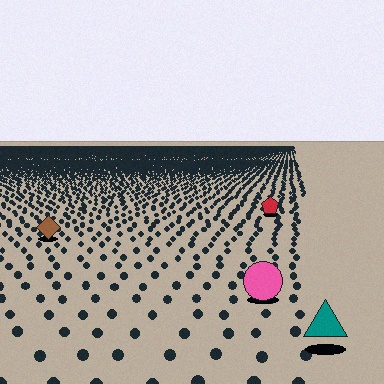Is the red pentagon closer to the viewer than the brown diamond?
No. The brown diamond is closer — you can tell from the texture gradient: the ground texture is coarser near it.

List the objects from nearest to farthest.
From nearest to farthest: the teal triangle, the pink circle, the brown diamond, the red pentagon.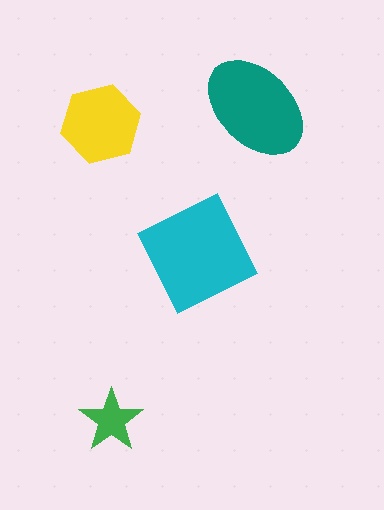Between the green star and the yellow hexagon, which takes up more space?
The yellow hexagon.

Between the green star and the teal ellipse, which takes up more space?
The teal ellipse.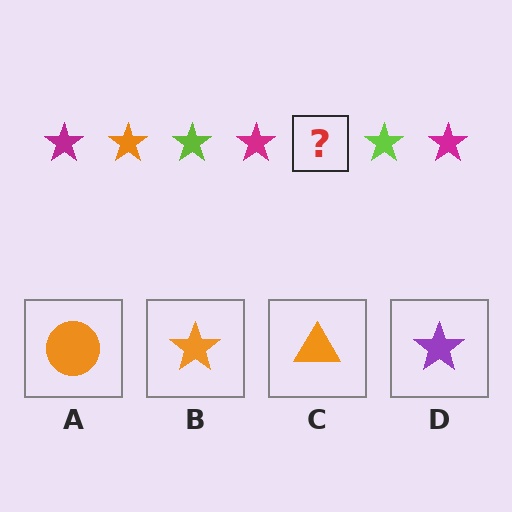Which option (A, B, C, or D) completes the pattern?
B.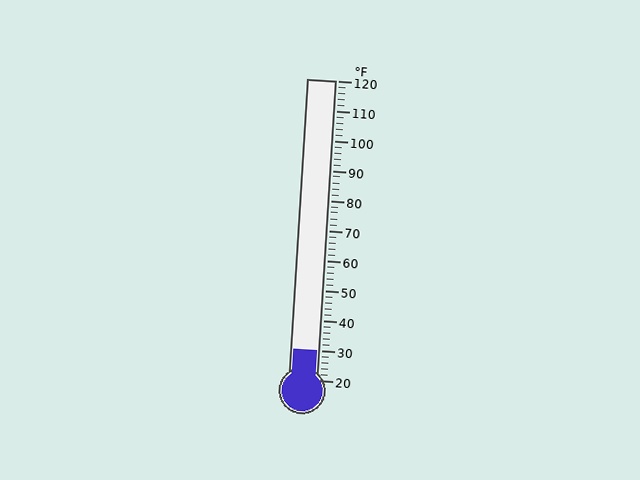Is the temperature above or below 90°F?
The temperature is below 90°F.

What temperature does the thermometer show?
The thermometer shows approximately 30°F.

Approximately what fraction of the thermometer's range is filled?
The thermometer is filled to approximately 10% of its range.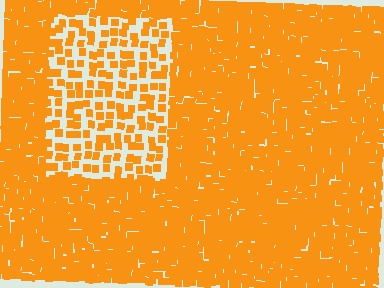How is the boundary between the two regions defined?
The boundary is defined by a change in element density (approximately 2.6x ratio). All elements are the same color, size, and shape.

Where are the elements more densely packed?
The elements are more densely packed outside the rectangle boundary.